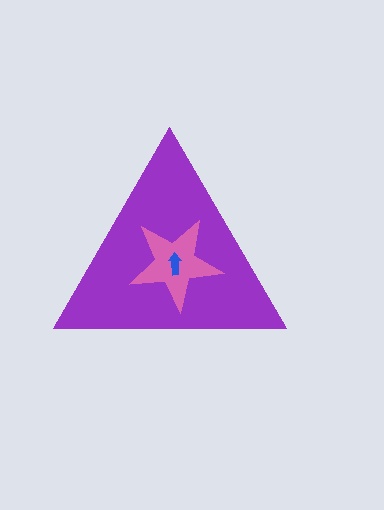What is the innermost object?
The blue arrow.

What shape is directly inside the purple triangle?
The pink star.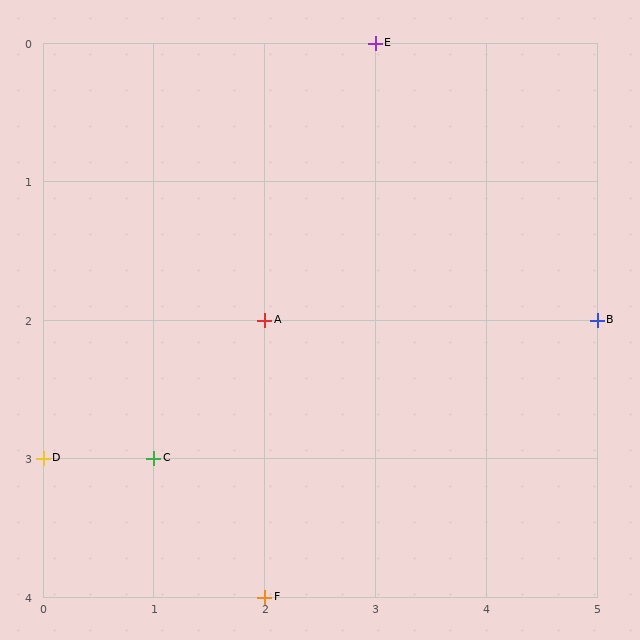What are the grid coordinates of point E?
Point E is at grid coordinates (3, 0).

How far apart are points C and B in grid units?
Points C and B are 4 columns and 1 row apart (about 4.1 grid units diagonally).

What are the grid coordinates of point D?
Point D is at grid coordinates (0, 3).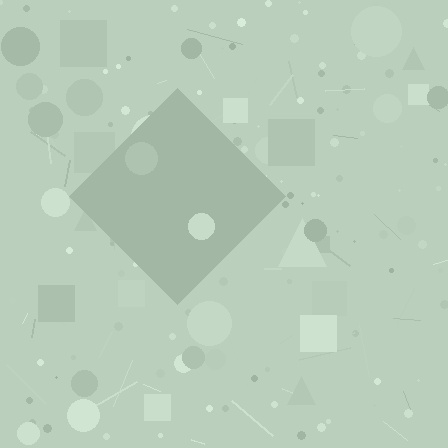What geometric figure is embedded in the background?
A diamond is embedded in the background.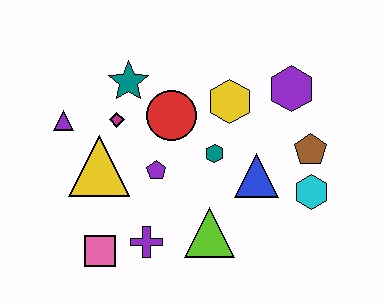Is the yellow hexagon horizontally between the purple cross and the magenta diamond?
No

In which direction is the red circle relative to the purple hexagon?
The red circle is to the left of the purple hexagon.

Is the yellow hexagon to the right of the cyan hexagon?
No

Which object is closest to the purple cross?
The pink square is closest to the purple cross.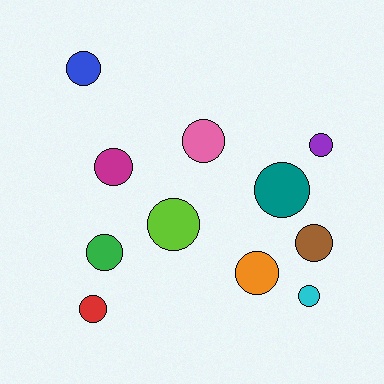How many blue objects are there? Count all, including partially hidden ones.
There is 1 blue object.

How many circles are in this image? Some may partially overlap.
There are 11 circles.